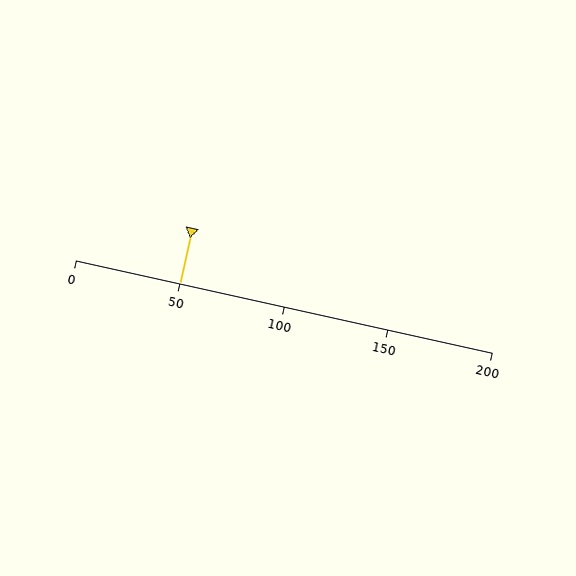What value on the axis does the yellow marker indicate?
The marker indicates approximately 50.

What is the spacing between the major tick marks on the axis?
The major ticks are spaced 50 apart.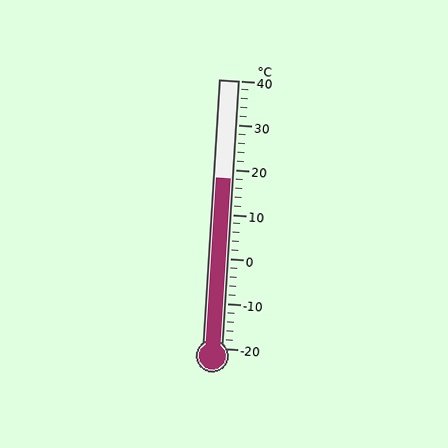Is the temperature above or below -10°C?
The temperature is above -10°C.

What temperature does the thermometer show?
The thermometer shows approximately 18°C.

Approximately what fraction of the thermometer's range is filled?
The thermometer is filled to approximately 65% of its range.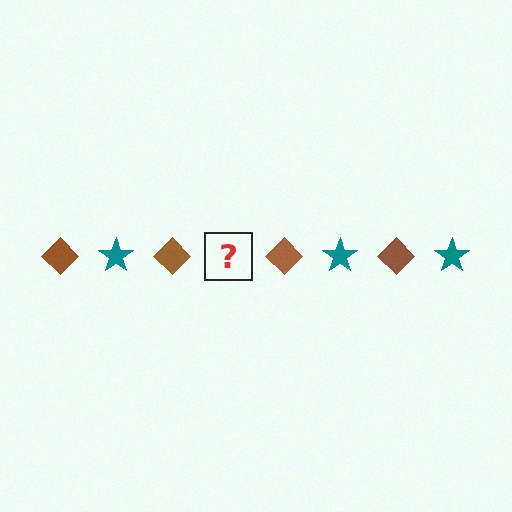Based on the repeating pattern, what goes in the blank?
The blank should be a teal star.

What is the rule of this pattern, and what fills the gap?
The rule is that the pattern alternates between brown diamond and teal star. The gap should be filled with a teal star.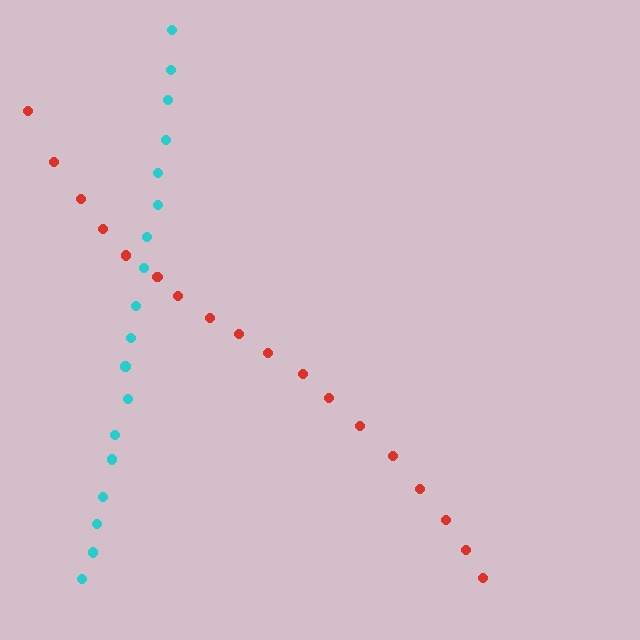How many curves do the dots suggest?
There are 2 distinct paths.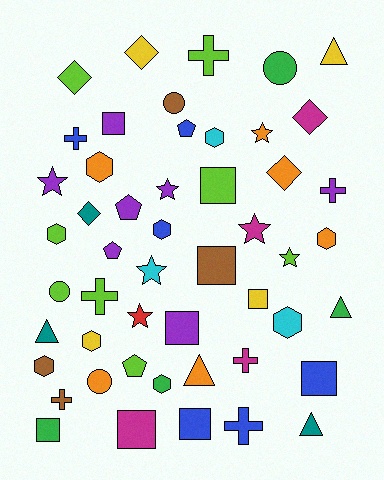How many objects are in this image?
There are 50 objects.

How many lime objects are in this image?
There are 8 lime objects.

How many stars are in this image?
There are 7 stars.